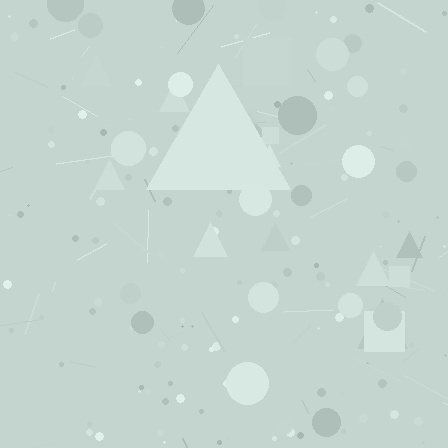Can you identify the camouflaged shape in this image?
The camouflaged shape is a triangle.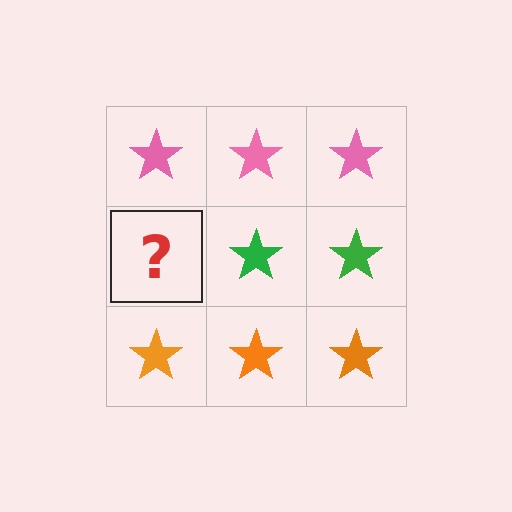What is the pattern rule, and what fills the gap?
The rule is that each row has a consistent color. The gap should be filled with a green star.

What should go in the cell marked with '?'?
The missing cell should contain a green star.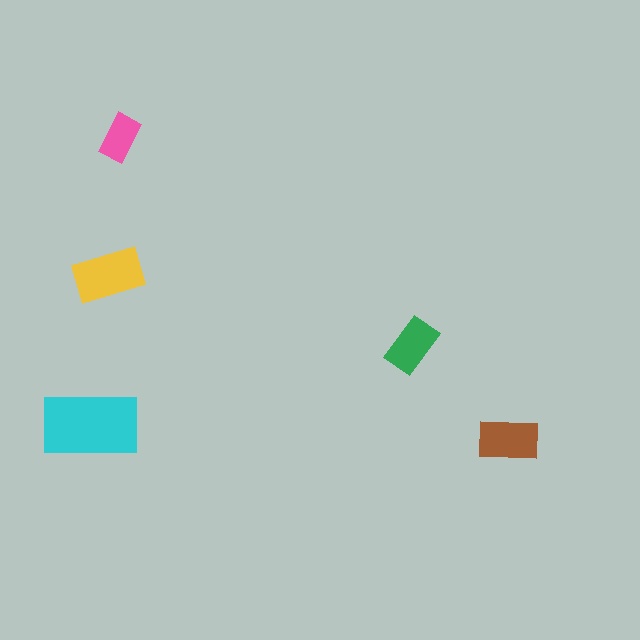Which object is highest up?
The pink rectangle is topmost.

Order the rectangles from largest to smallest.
the cyan one, the yellow one, the brown one, the green one, the pink one.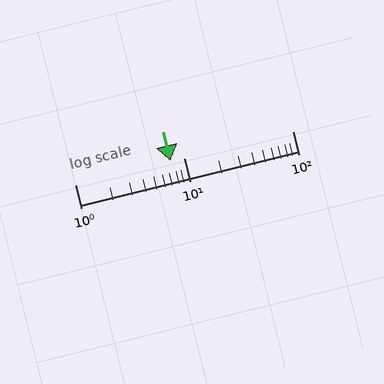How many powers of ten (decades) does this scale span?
The scale spans 2 decades, from 1 to 100.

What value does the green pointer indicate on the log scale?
The pointer indicates approximately 7.6.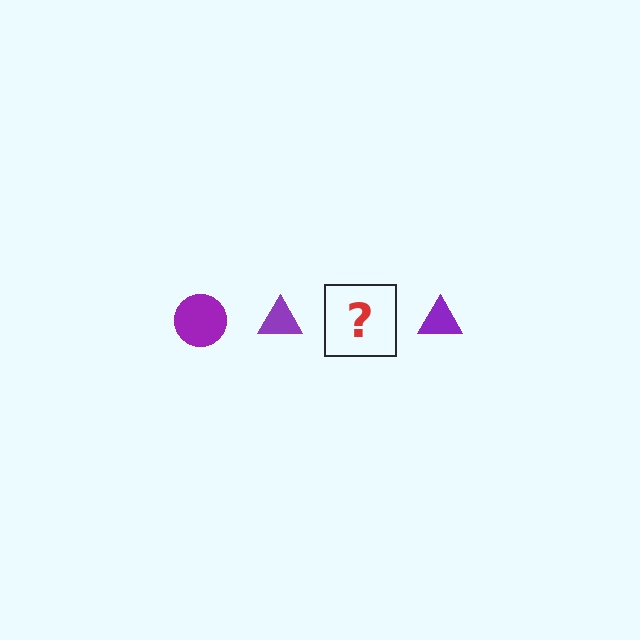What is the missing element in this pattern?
The missing element is a purple circle.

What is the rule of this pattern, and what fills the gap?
The rule is that the pattern cycles through circle, triangle shapes in purple. The gap should be filled with a purple circle.